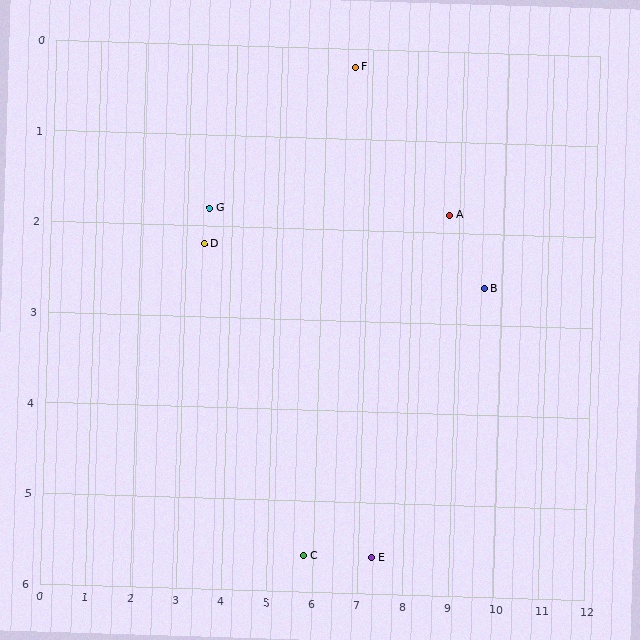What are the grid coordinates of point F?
Point F is at approximately (6.6, 0.2).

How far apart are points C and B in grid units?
Points C and B are about 4.8 grid units apart.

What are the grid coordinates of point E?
Point E is at approximately (7.3, 5.6).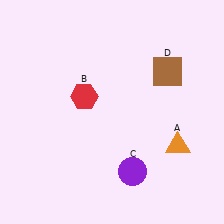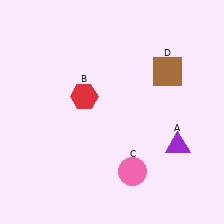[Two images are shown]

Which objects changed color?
A changed from orange to purple. C changed from purple to pink.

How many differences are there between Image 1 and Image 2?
There are 2 differences between the two images.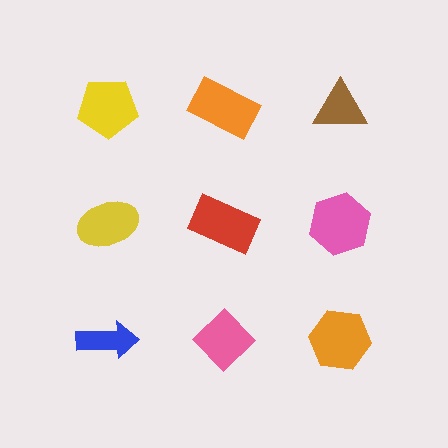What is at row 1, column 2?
An orange rectangle.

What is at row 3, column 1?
A blue arrow.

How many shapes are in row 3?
3 shapes.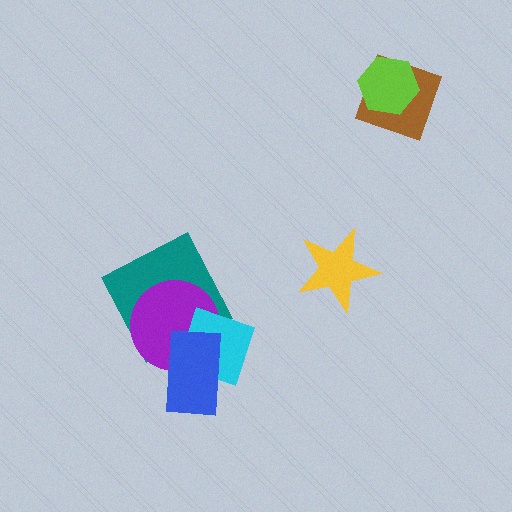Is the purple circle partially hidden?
Yes, it is partially covered by another shape.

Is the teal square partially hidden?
Yes, it is partially covered by another shape.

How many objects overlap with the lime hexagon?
1 object overlaps with the lime hexagon.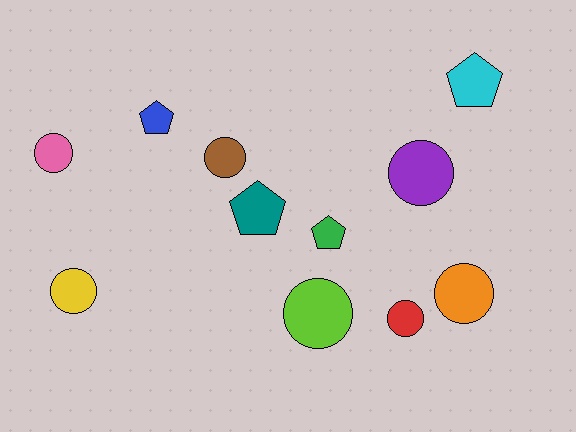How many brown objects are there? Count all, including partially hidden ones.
There is 1 brown object.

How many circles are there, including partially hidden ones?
There are 7 circles.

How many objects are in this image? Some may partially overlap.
There are 11 objects.